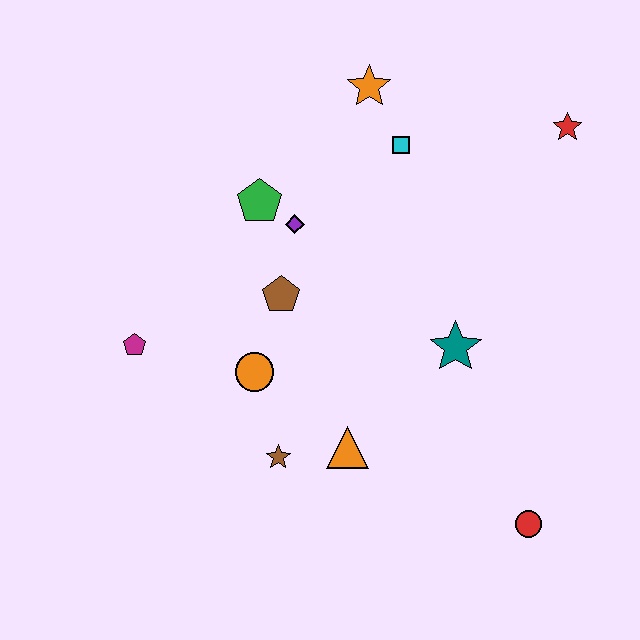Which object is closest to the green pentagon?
The purple diamond is closest to the green pentagon.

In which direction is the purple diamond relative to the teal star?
The purple diamond is to the left of the teal star.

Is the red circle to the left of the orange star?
No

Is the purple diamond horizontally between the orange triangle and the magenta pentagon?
Yes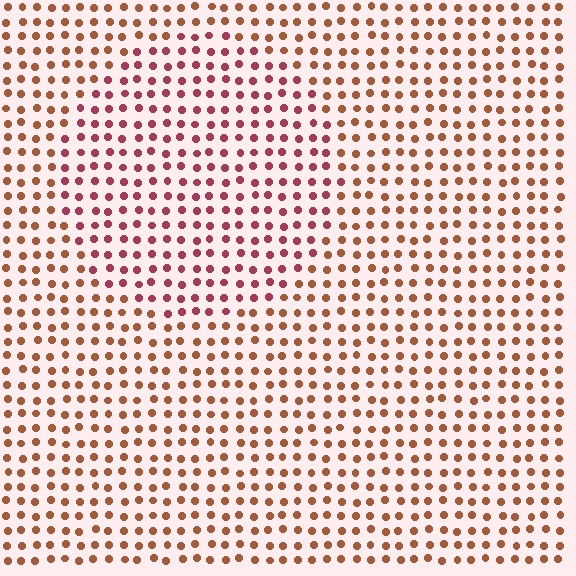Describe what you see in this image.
The image is filled with small brown elements in a uniform arrangement. A circle-shaped region is visible where the elements are tinted to a slightly different hue, forming a subtle color boundary.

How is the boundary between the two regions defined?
The boundary is defined purely by a slight shift in hue (about 36 degrees). Spacing, size, and orientation are identical on both sides.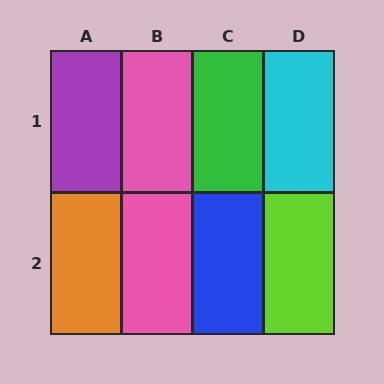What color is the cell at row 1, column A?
Purple.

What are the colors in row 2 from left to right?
Orange, pink, blue, lime.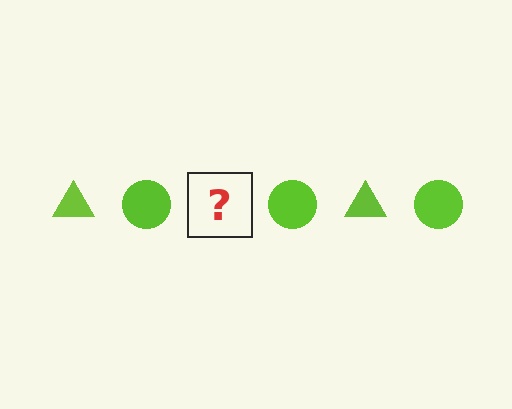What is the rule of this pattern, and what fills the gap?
The rule is that the pattern cycles through triangle, circle shapes in lime. The gap should be filled with a lime triangle.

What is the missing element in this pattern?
The missing element is a lime triangle.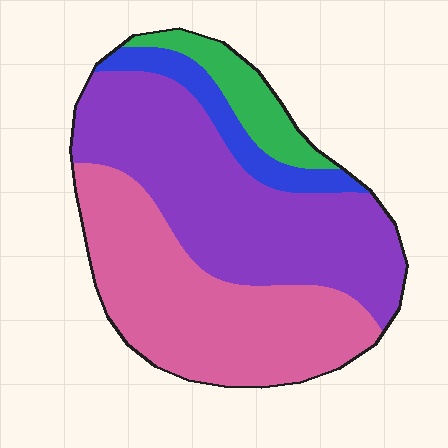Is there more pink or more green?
Pink.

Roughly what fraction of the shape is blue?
Blue takes up less than a sixth of the shape.